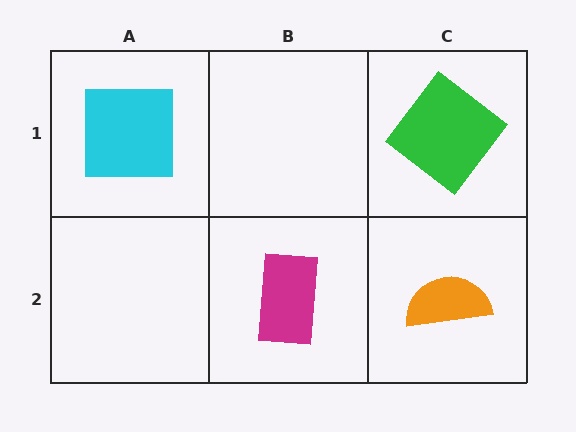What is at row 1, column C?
A green diamond.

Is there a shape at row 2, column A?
No, that cell is empty.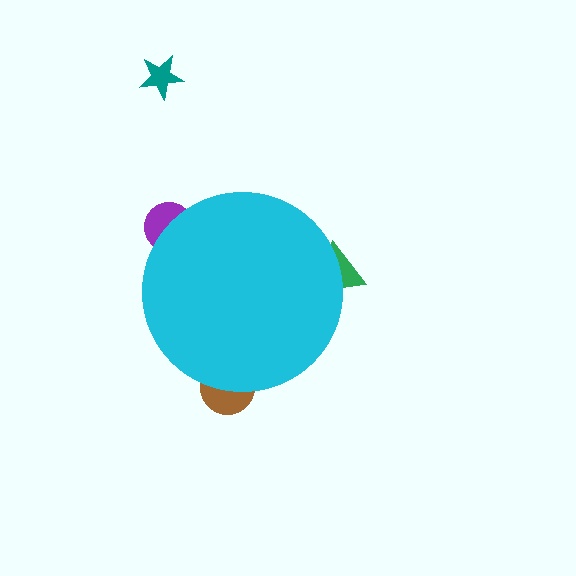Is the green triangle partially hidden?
Yes, the green triangle is partially hidden behind the cyan circle.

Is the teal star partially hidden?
No, the teal star is fully visible.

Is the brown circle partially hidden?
Yes, the brown circle is partially hidden behind the cyan circle.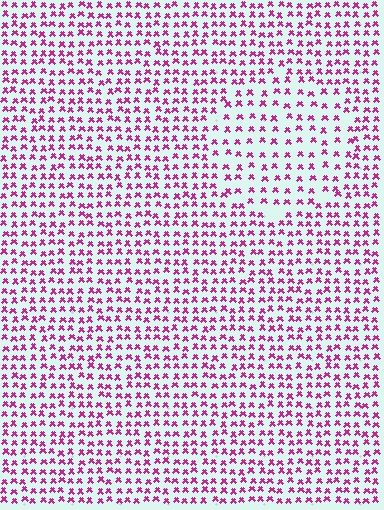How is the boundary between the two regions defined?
The boundary is defined by a change in element density (approximately 1.7x ratio). All elements are the same color, size, and shape.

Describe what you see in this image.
The image contains small magenta elements arranged at two different densities. A circle-shaped region is visible where the elements are less densely packed than the surrounding area.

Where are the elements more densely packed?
The elements are more densely packed outside the circle boundary.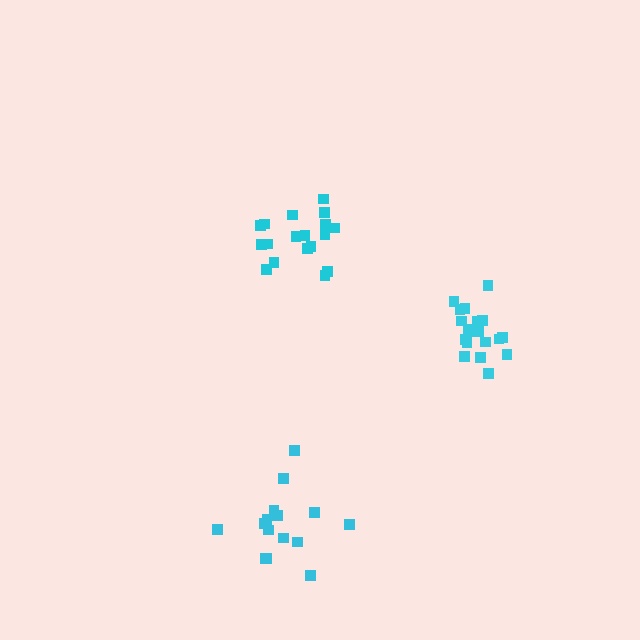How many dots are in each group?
Group 1: 18 dots, Group 2: 15 dots, Group 3: 19 dots (52 total).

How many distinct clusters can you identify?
There are 3 distinct clusters.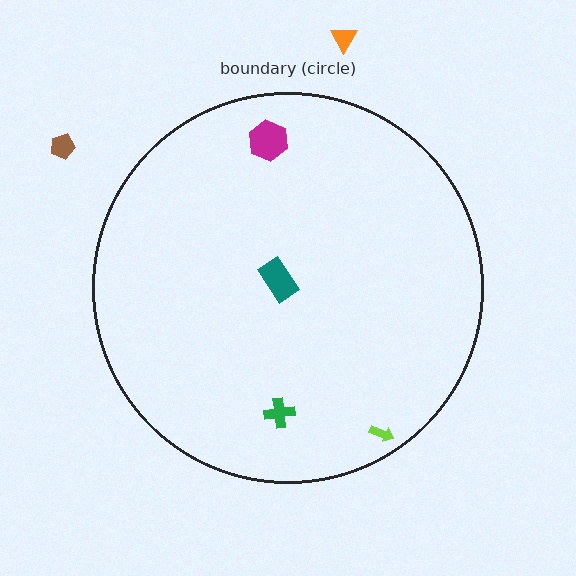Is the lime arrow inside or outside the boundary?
Inside.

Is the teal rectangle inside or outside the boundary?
Inside.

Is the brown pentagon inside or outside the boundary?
Outside.